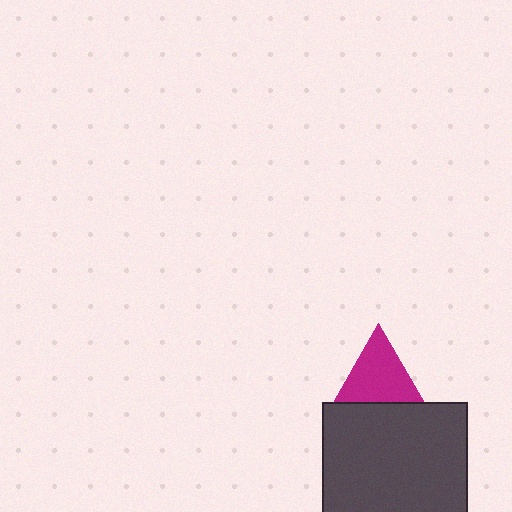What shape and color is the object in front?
The object in front is a dark gray rectangle.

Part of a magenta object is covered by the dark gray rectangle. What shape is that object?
It is a triangle.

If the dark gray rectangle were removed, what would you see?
You would see the complete magenta triangle.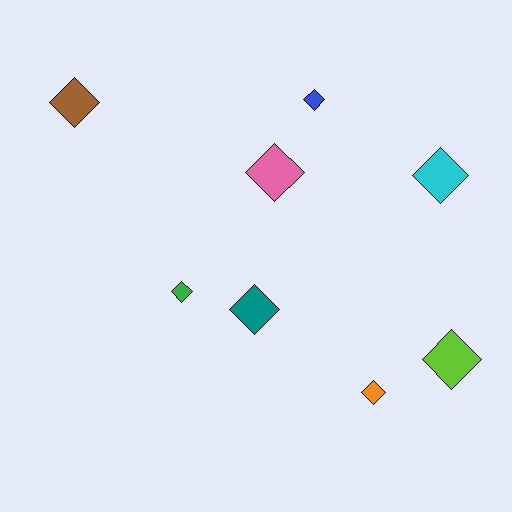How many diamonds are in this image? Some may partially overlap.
There are 8 diamonds.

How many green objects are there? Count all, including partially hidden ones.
There is 1 green object.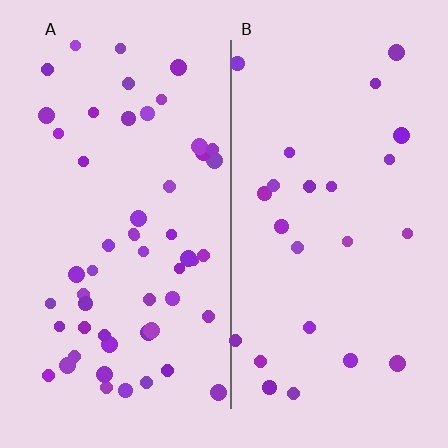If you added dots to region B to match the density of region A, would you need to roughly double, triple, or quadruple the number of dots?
Approximately double.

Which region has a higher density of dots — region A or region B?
A (the left).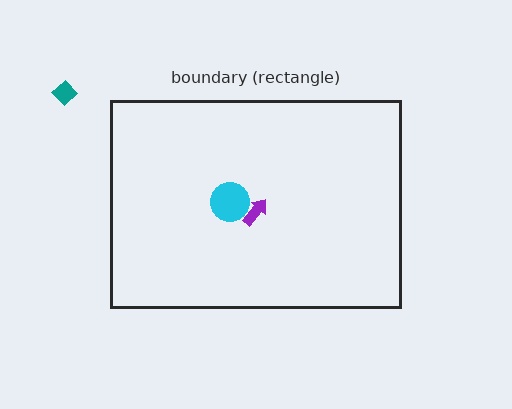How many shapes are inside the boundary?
2 inside, 1 outside.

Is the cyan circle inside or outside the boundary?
Inside.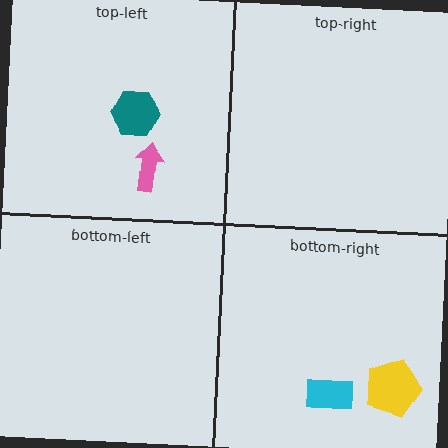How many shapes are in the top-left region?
2.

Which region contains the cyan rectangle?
The bottom-right region.